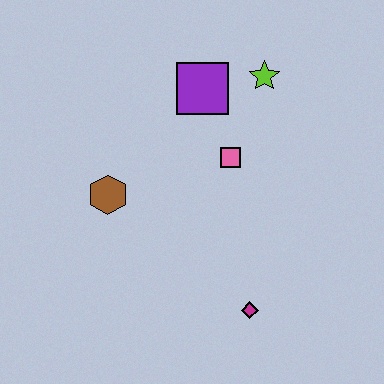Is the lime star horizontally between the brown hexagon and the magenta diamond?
No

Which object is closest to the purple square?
The lime star is closest to the purple square.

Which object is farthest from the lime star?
The magenta diamond is farthest from the lime star.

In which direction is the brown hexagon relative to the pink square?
The brown hexagon is to the left of the pink square.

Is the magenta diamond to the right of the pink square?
Yes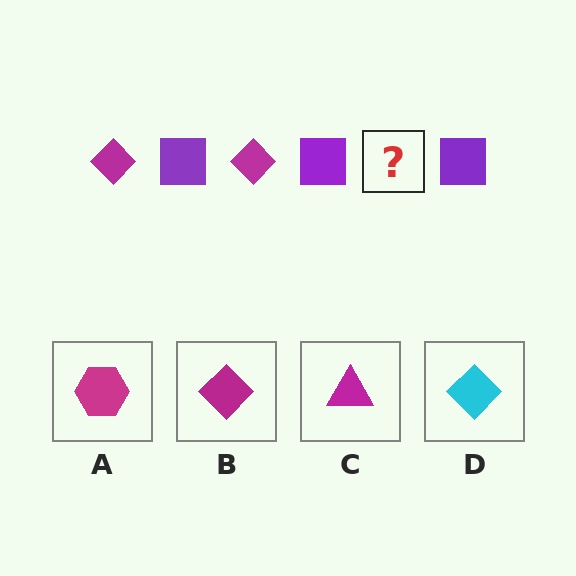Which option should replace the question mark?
Option B.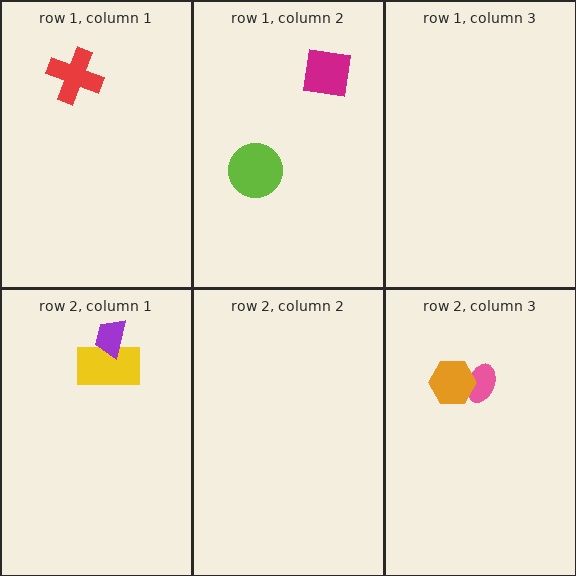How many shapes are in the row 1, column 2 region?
2.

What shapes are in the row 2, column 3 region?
The pink ellipse, the orange hexagon.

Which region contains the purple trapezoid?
The row 2, column 1 region.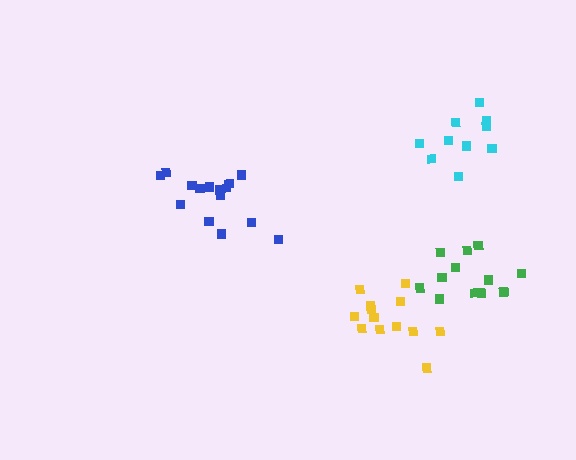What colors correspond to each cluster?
The clusters are colored: blue, green, yellow, cyan.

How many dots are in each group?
Group 1: 15 dots, Group 2: 14 dots, Group 3: 13 dots, Group 4: 10 dots (52 total).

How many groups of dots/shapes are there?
There are 4 groups.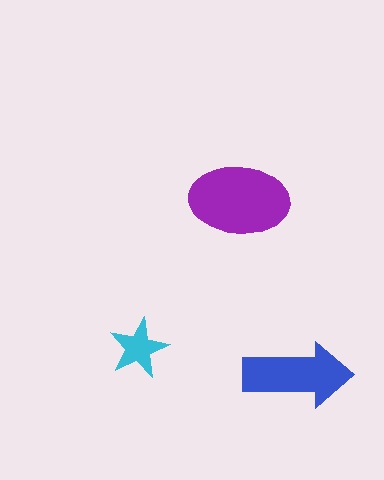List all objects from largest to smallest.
The purple ellipse, the blue arrow, the cyan star.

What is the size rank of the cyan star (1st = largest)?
3rd.